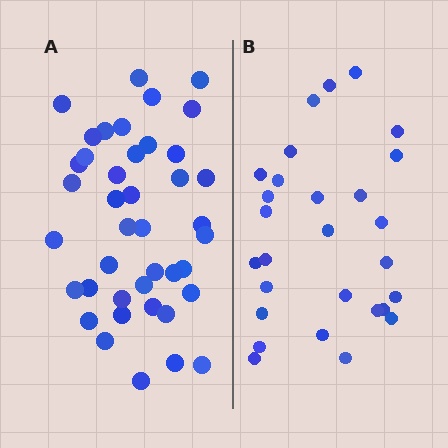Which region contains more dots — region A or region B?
Region A (the left region) has more dots.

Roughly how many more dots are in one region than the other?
Region A has approximately 15 more dots than region B.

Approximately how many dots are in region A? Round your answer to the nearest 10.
About 40 dots. (The exact count is 41, which rounds to 40.)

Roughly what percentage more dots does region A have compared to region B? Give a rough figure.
About 45% more.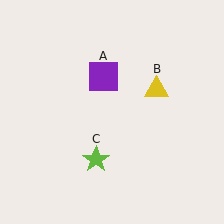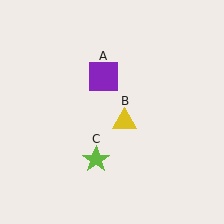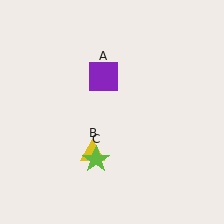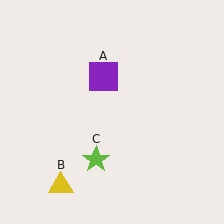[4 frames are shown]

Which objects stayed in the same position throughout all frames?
Purple square (object A) and lime star (object C) remained stationary.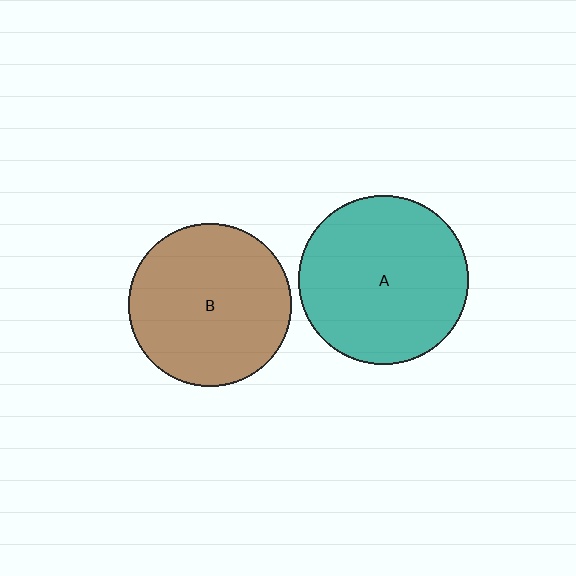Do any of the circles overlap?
No, none of the circles overlap.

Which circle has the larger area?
Circle A (teal).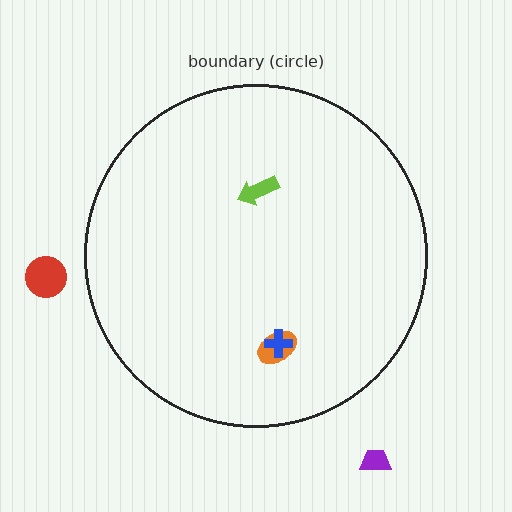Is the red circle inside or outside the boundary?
Outside.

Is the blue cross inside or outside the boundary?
Inside.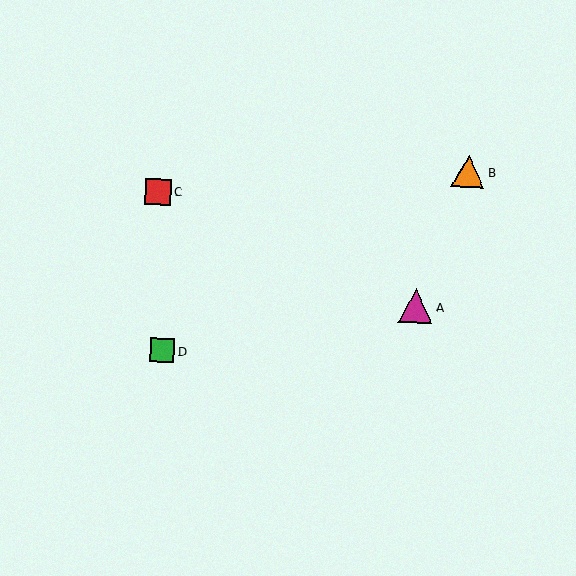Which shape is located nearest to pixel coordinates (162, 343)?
The green square (labeled D) at (163, 350) is nearest to that location.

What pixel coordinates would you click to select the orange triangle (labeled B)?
Click at (468, 171) to select the orange triangle B.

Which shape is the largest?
The magenta triangle (labeled A) is the largest.